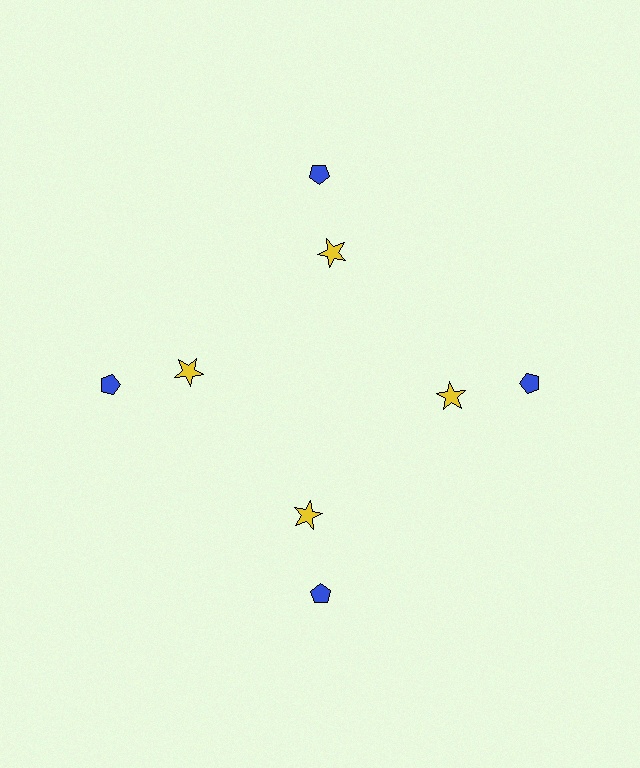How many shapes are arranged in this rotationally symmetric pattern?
There are 8 shapes, arranged in 4 groups of 2.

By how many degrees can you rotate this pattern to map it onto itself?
The pattern maps onto itself every 90 degrees of rotation.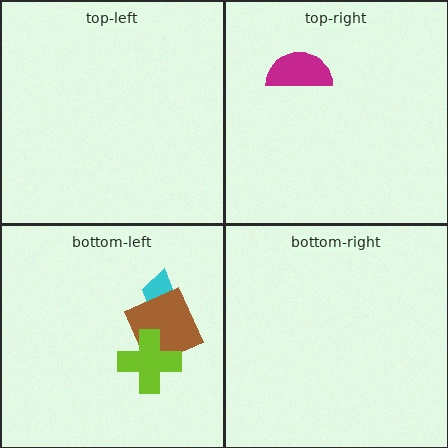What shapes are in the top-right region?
The magenta semicircle.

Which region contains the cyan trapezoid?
The bottom-left region.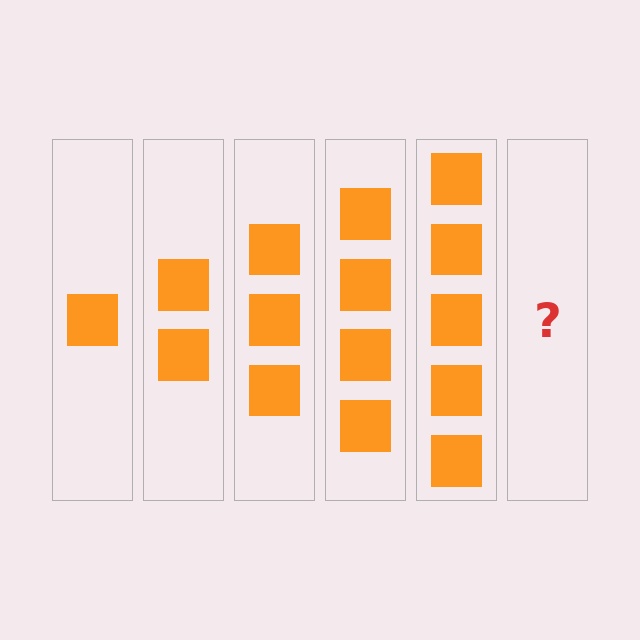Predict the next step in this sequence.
The next step is 6 squares.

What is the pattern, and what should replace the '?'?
The pattern is that each step adds one more square. The '?' should be 6 squares.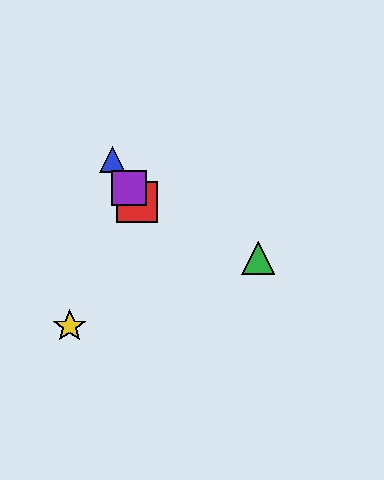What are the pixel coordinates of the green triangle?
The green triangle is at (258, 258).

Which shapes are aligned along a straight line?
The red square, the blue triangle, the purple square are aligned along a straight line.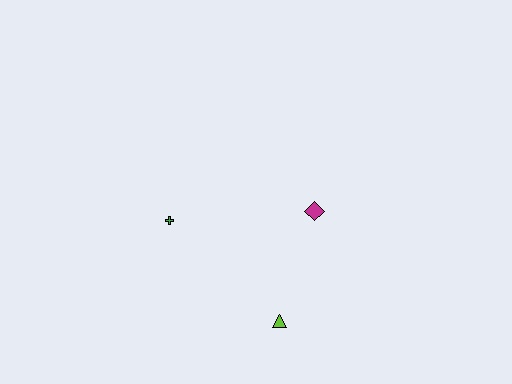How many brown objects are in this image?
There are no brown objects.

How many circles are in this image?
There are no circles.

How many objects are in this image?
There are 3 objects.